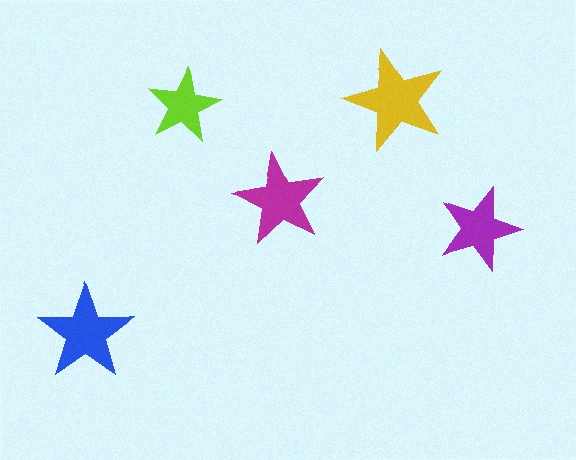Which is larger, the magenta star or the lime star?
The magenta one.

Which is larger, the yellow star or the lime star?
The yellow one.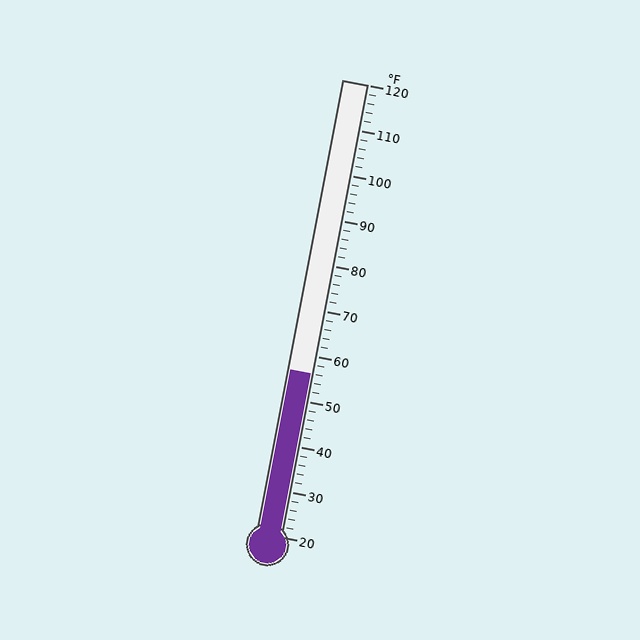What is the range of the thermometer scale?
The thermometer scale ranges from 20°F to 120°F.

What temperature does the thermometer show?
The thermometer shows approximately 56°F.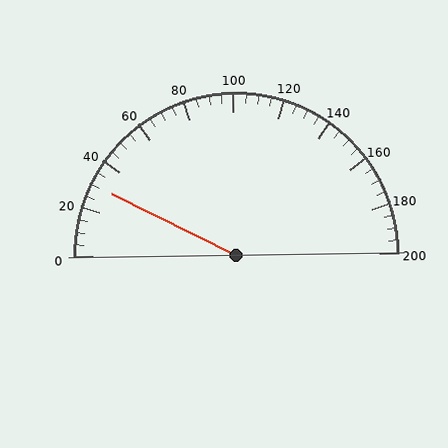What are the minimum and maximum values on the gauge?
The gauge ranges from 0 to 200.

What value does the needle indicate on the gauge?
The needle indicates approximately 30.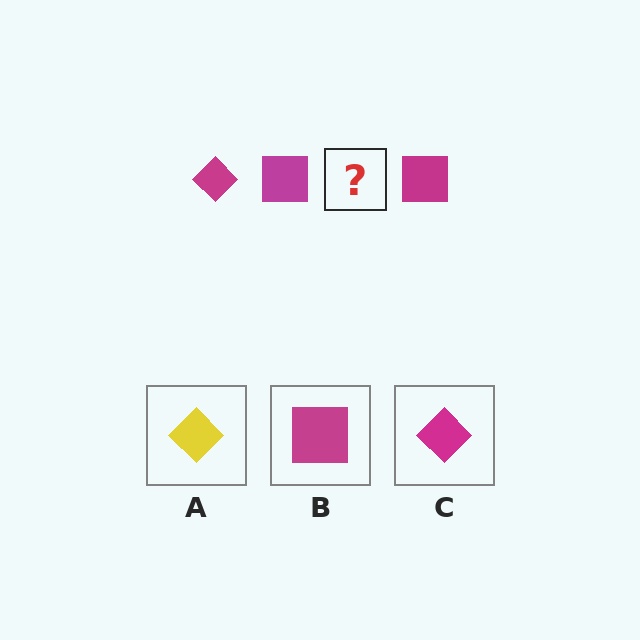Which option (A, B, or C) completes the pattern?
C.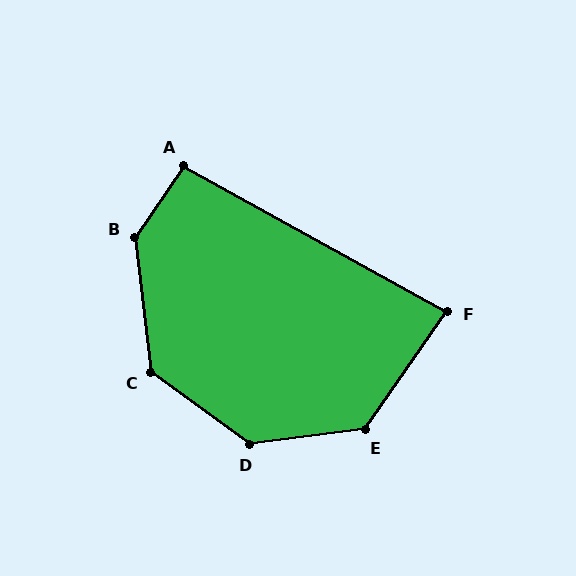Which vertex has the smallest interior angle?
F, at approximately 84 degrees.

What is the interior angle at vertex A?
Approximately 95 degrees (approximately right).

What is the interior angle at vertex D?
Approximately 136 degrees (obtuse).